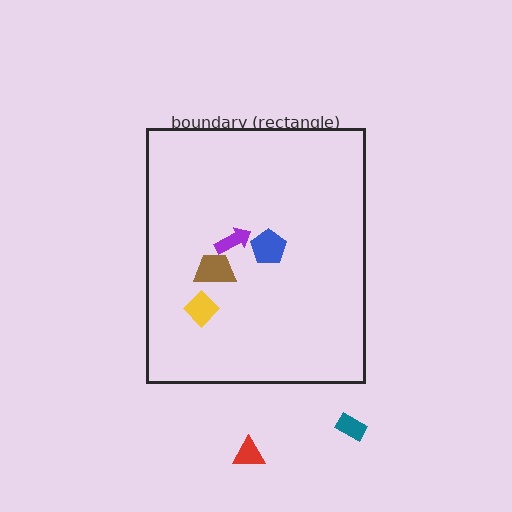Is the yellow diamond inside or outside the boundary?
Inside.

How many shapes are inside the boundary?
4 inside, 2 outside.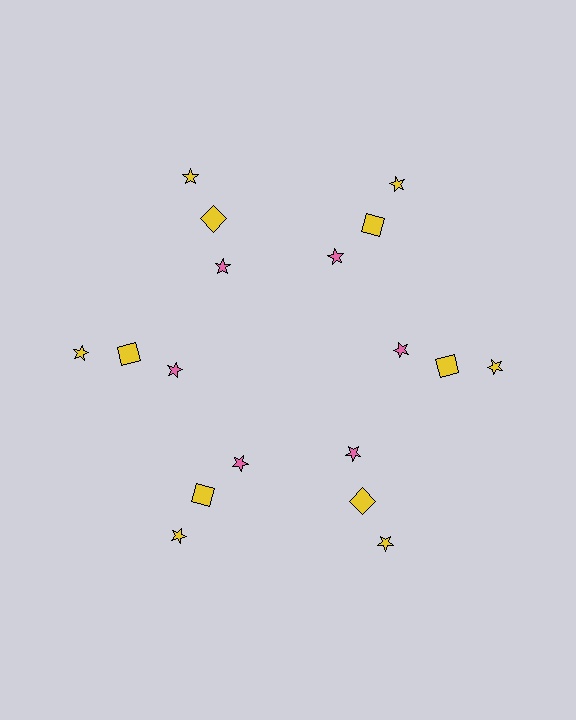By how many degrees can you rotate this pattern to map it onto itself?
The pattern maps onto itself every 60 degrees of rotation.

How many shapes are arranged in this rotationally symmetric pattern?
There are 18 shapes, arranged in 6 groups of 3.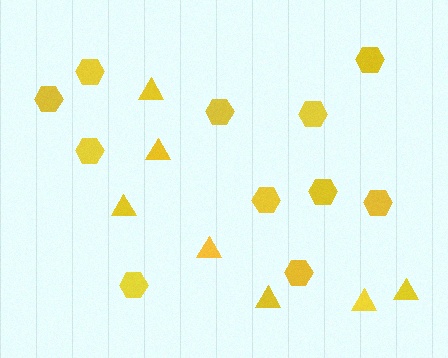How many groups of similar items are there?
There are 2 groups: one group of hexagons (11) and one group of triangles (7).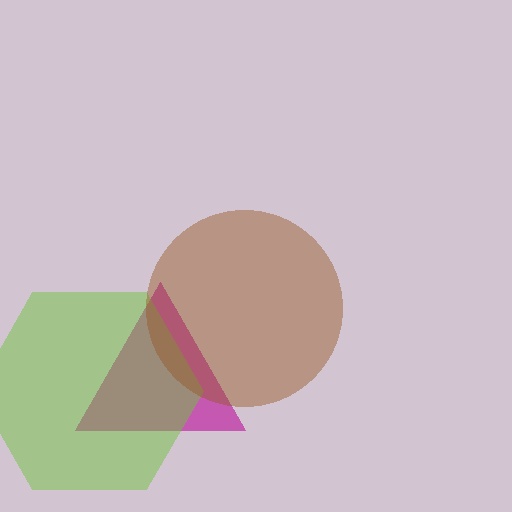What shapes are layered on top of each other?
The layered shapes are: a magenta triangle, a lime hexagon, a brown circle.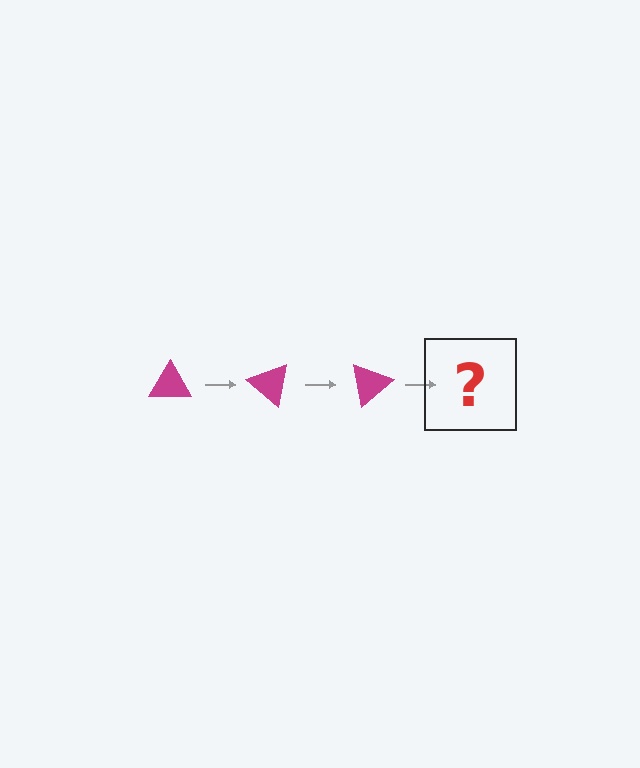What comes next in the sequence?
The next element should be a magenta triangle rotated 120 degrees.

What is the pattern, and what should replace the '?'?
The pattern is that the triangle rotates 40 degrees each step. The '?' should be a magenta triangle rotated 120 degrees.